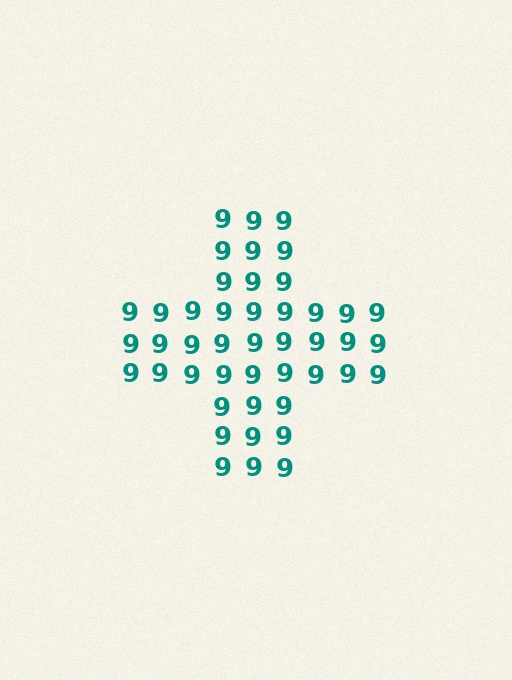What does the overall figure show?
The overall figure shows a cross.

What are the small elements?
The small elements are digit 9's.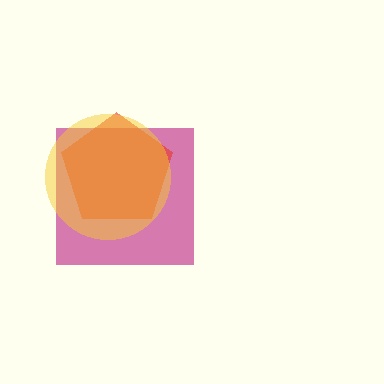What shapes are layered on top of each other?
The layered shapes are: a magenta square, a red pentagon, a yellow circle.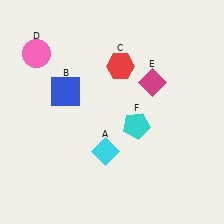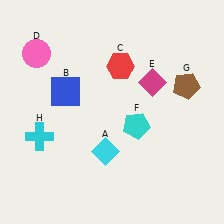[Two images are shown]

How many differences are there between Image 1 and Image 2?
There are 2 differences between the two images.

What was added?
A brown pentagon (G), a cyan cross (H) were added in Image 2.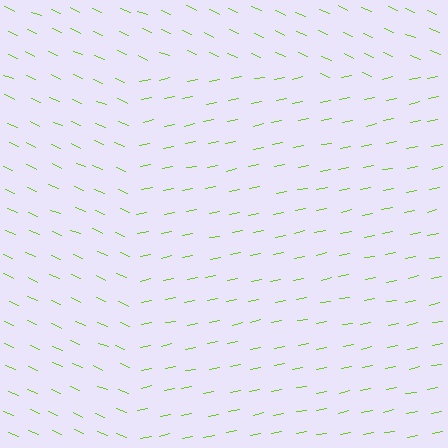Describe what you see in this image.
The image is filled with small lime line segments. A rectangle region in the image has lines oriented differently from the surrounding lines, creating a visible texture boundary.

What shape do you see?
I see a rectangle.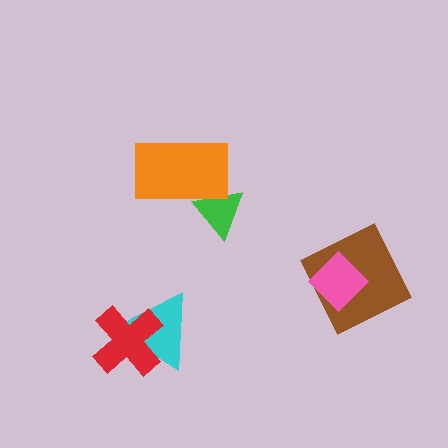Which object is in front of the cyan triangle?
The red cross is in front of the cyan triangle.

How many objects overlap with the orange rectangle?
1 object overlaps with the orange rectangle.